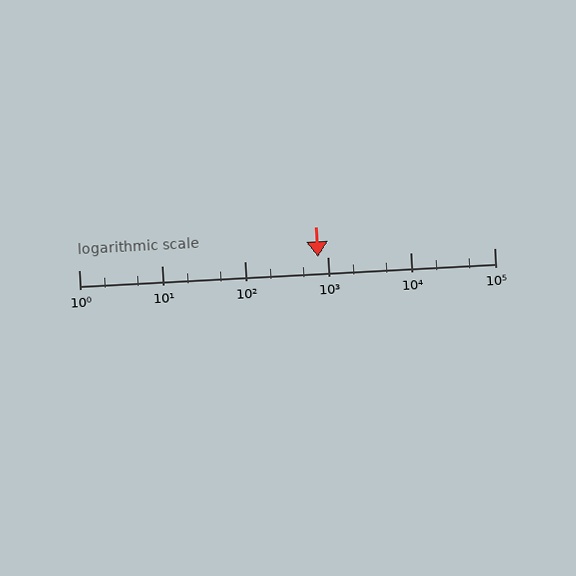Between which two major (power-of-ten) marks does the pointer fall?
The pointer is between 100 and 1000.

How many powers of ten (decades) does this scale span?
The scale spans 5 decades, from 1 to 100000.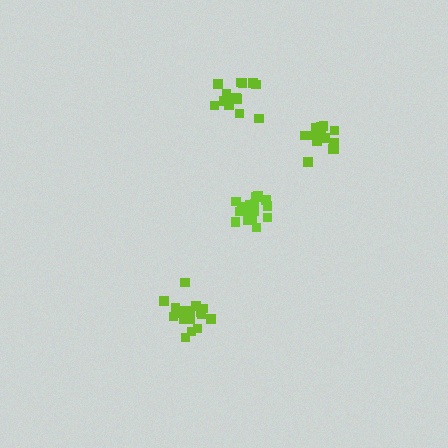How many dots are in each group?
Group 1: 15 dots, Group 2: 16 dots, Group 3: 15 dots, Group 4: 18 dots (64 total).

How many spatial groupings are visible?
There are 4 spatial groupings.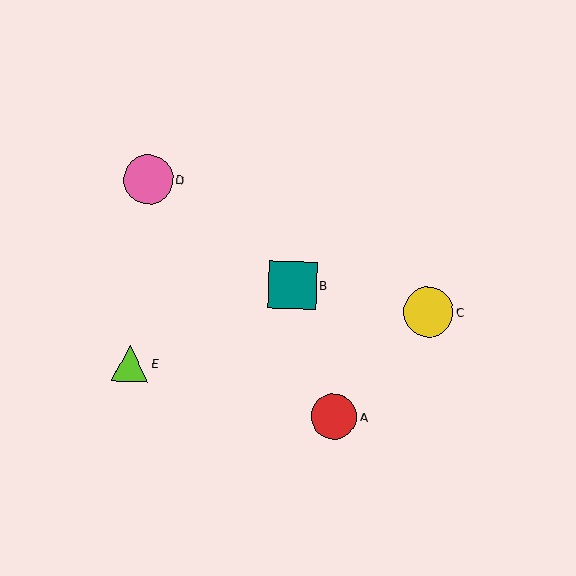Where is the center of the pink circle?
The center of the pink circle is at (148, 179).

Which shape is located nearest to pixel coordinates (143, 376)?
The lime triangle (labeled E) at (130, 363) is nearest to that location.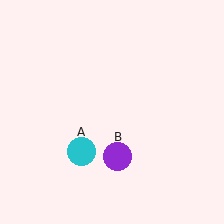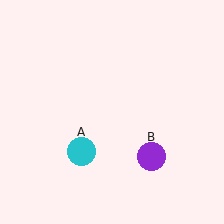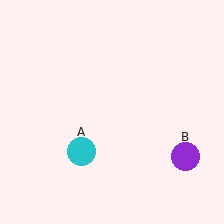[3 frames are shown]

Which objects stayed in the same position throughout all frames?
Cyan circle (object A) remained stationary.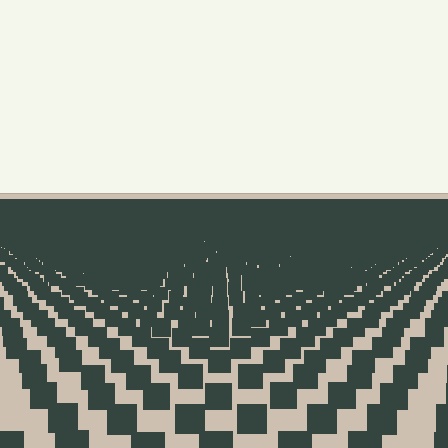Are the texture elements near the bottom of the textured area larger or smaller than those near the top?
Larger. Near the bottom, elements are closer to the viewer and appear at a bigger on-screen size.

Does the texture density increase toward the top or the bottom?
Density increases toward the top.